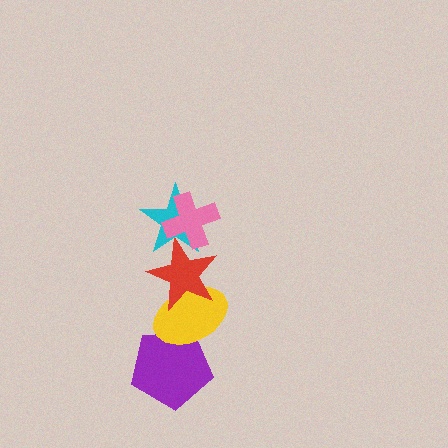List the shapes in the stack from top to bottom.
From top to bottom: the pink cross, the cyan star, the red star, the yellow ellipse, the purple pentagon.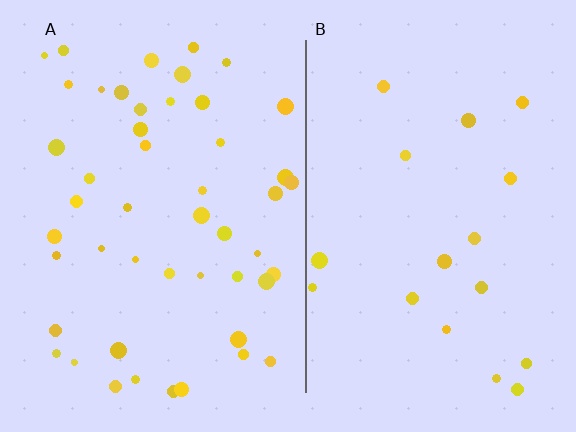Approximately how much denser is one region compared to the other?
Approximately 2.7× — region A over region B.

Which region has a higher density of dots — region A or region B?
A (the left).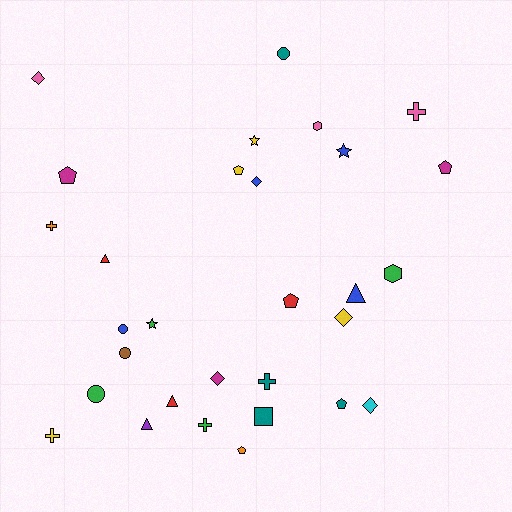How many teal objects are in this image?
There are 4 teal objects.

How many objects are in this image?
There are 30 objects.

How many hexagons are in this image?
There are 2 hexagons.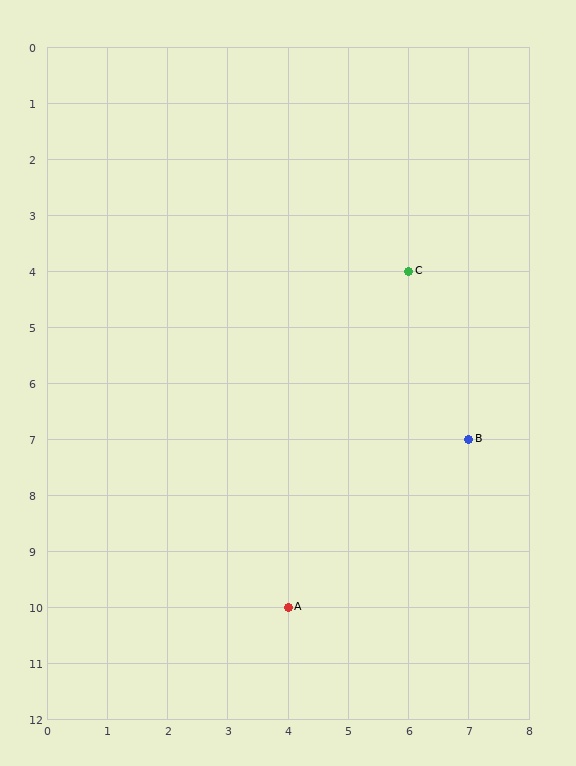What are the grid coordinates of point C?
Point C is at grid coordinates (6, 4).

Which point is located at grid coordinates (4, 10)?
Point A is at (4, 10).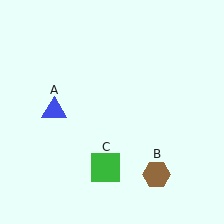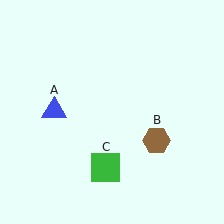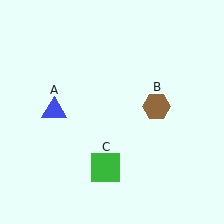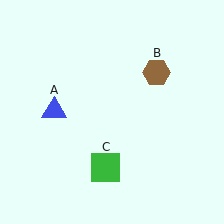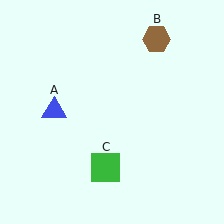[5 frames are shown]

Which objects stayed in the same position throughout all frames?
Blue triangle (object A) and green square (object C) remained stationary.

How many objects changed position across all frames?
1 object changed position: brown hexagon (object B).